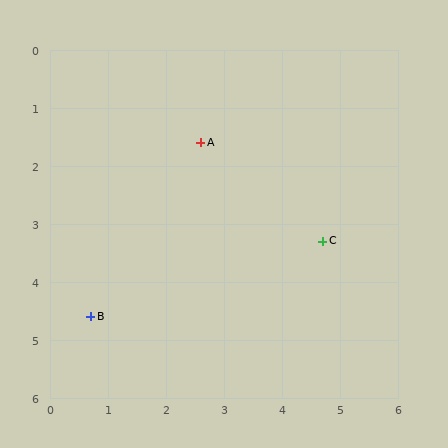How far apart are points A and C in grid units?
Points A and C are about 2.7 grid units apart.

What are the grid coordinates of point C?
Point C is at approximately (4.7, 3.3).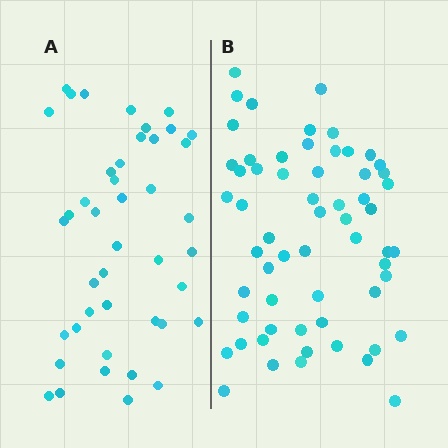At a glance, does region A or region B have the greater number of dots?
Region B (the right region) has more dots.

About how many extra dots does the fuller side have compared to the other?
Region B has approximately 15 more dots than region A.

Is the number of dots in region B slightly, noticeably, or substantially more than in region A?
Region B has noticeably more, but not dramatically so. The ratio is roughly 1.4 to 1.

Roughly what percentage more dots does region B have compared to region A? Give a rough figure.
About 40% more.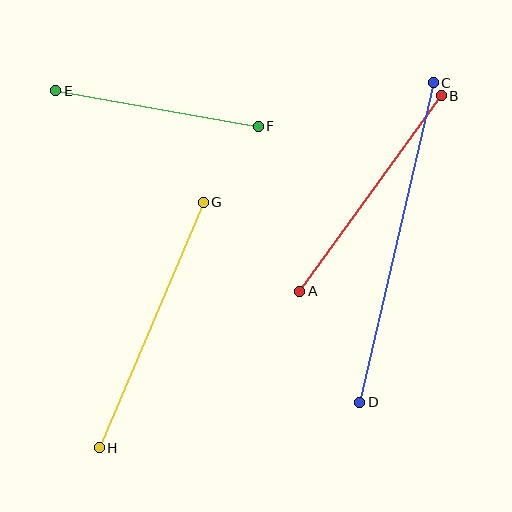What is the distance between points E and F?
The distance is approximately 206 pixels.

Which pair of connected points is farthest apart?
Points C and D are farthest apart.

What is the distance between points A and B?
The distance is approximately 241 pixels.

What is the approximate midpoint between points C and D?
The midpoint is at approximately (397, 243) pixels.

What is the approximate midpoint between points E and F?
The midpoint is at approximately (157, 108) pixels.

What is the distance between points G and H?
The distance is approximately 267 pixels.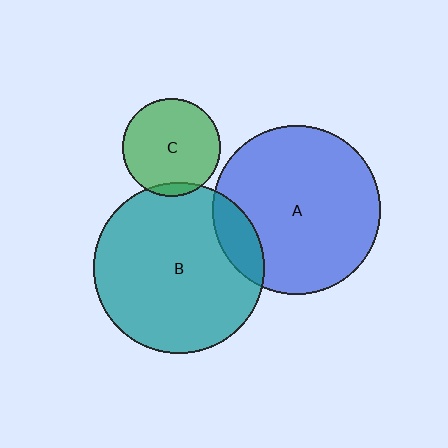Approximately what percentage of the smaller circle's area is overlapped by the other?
Approximately 5%.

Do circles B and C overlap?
Yes.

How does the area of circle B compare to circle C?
Approximately 3.1 times.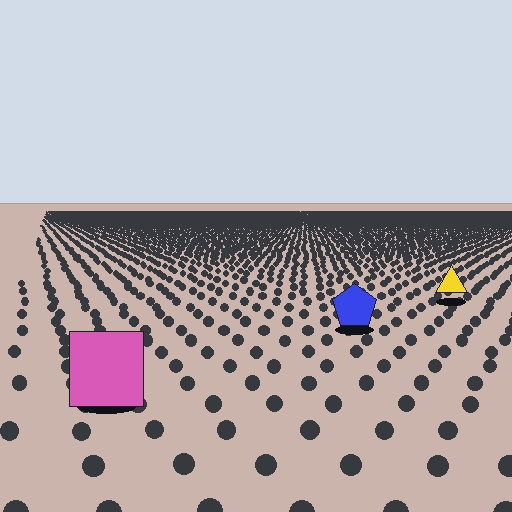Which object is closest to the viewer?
The pink square is closest. The texture marks near it are larger and more spread out.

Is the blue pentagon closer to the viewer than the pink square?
No. The pink square is closer — you can tell from the texture gradient: the ground texture is coarser near it.